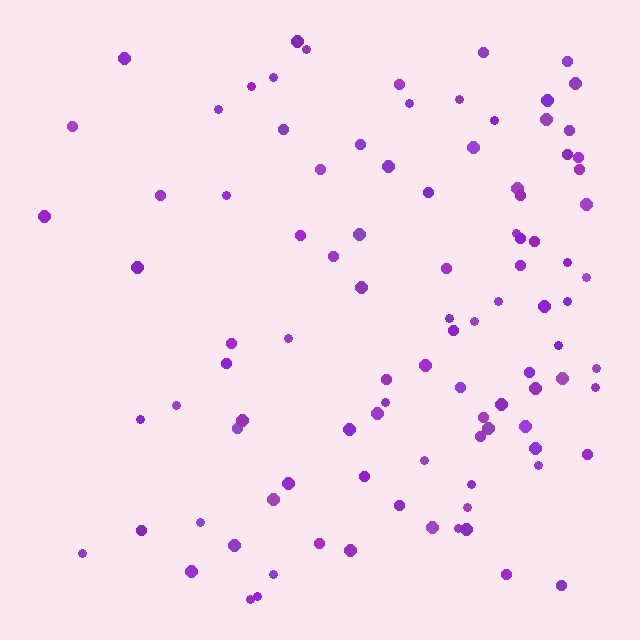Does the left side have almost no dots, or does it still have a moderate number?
Still a moderate number, just noticeably fewer than the right.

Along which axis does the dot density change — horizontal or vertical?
Horizontal.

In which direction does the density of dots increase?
From left to right, with the right side densest.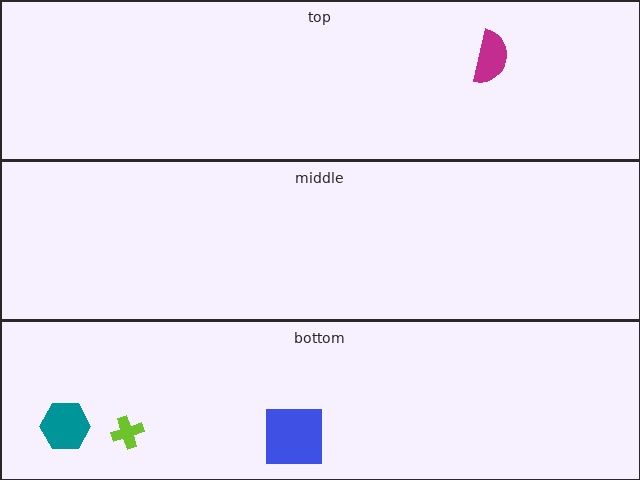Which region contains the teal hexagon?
The bottom region.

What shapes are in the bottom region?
The teal hexagon, the lime cross, the blue square.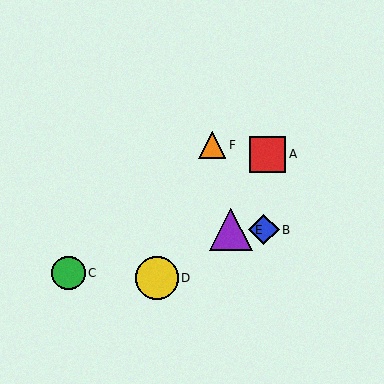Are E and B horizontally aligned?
Yes, both are at y≈230.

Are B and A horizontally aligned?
No, B is at y≈230 and A is at y≈154.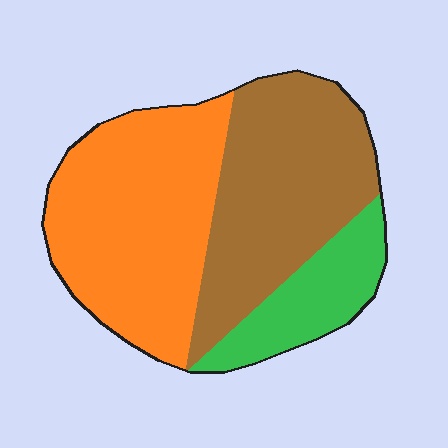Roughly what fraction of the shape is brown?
Brown covers roughly 40% of the shape.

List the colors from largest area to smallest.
From largest to smallest: orange, brown, green.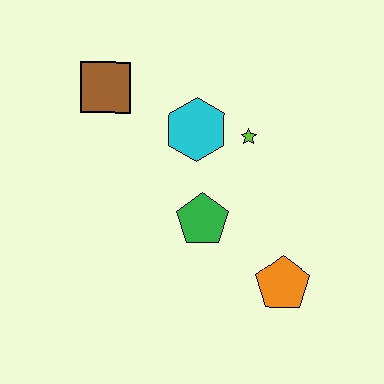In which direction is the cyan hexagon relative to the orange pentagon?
The cyan hexagon is above the orange pentagon.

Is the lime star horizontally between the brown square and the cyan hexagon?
No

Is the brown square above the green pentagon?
Yes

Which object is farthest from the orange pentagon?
The brown square is farthest from the orange pentagon.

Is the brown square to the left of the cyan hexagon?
Yes